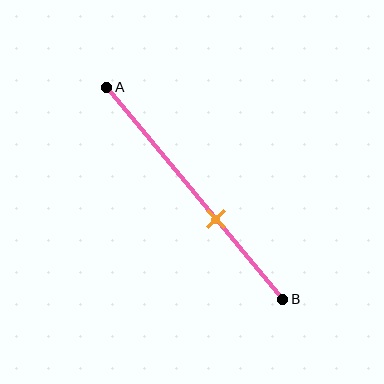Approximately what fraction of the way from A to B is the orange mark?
The orange mark is approximately 60% of the way from A to B.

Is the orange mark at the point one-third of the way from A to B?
No, the mark is at about 60% from A, not at the 33% one-third point.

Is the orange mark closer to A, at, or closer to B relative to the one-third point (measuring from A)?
The orange mark is closer to point B than the one-third point of segment AB.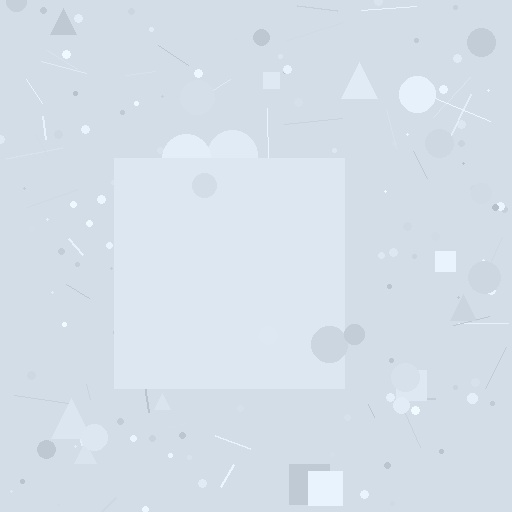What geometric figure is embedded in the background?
A square is embedded in the background.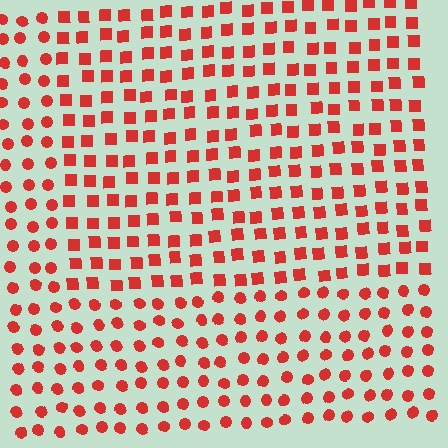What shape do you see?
I see a rectangle.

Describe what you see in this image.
The image is filled with small red elements arranged in a uniform grid. A rectangle-shaped region contains squares, while the surrounding area contains circles. The boundary is defined purely by the change in element shape.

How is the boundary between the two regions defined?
The boundary is defined by a change in element shape: squares inside vs. circles outside. All elements share the same color and spacing.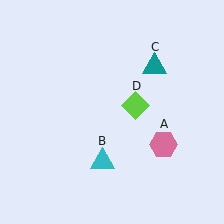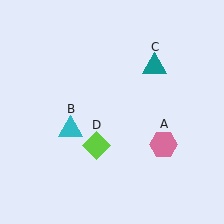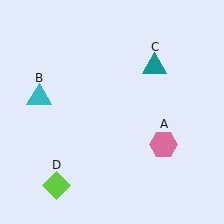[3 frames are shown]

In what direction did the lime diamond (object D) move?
The lime diamond (object D) moved down and to the left.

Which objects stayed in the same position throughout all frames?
Pink hexagon (object A) and teal triangle (object C) remained stationary.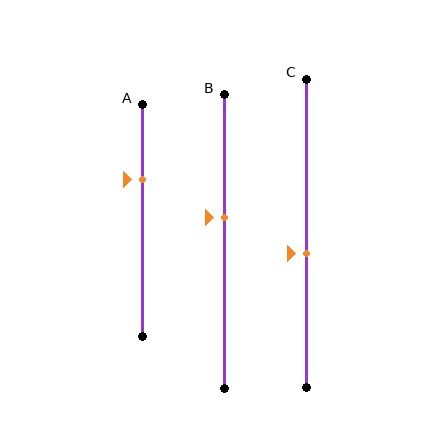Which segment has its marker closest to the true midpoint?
Segment C has its marker closest to the true midpoint.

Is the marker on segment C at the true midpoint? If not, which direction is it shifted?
No, the marker on segment C is shifted downward by about 6% of the segment length.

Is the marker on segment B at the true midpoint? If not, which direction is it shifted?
No, the marker on segment B is shifted upward by about 8% of the segment length.